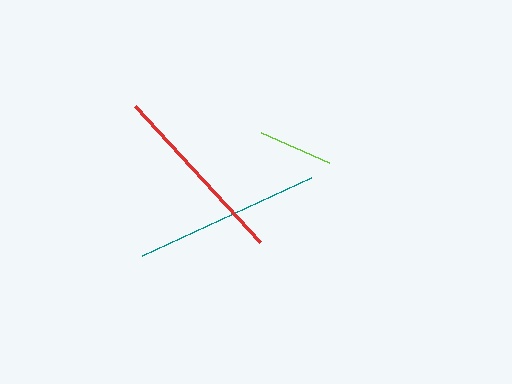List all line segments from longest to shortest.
From longest to shortest: teal, red, lime.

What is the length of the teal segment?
The teal segment is approximately 186 pixels long.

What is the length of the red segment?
The red segment is approximately 185 pixels long.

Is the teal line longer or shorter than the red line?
The teal line is longer than the red line.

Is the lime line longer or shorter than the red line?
The red line is longer than the lime line.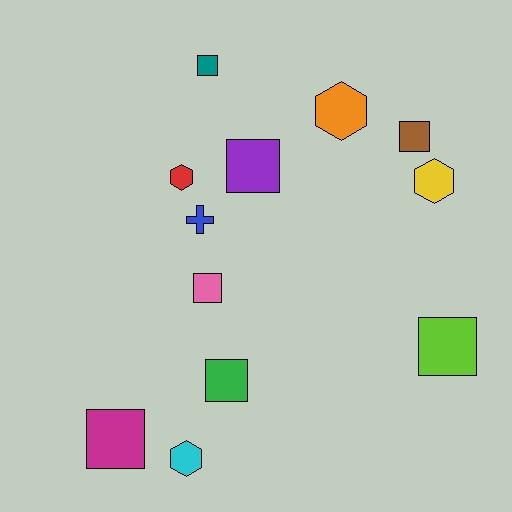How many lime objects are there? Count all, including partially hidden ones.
There is 1 lime object.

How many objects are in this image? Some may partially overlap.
There are 12 objects.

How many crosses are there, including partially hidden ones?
There is 1 cross.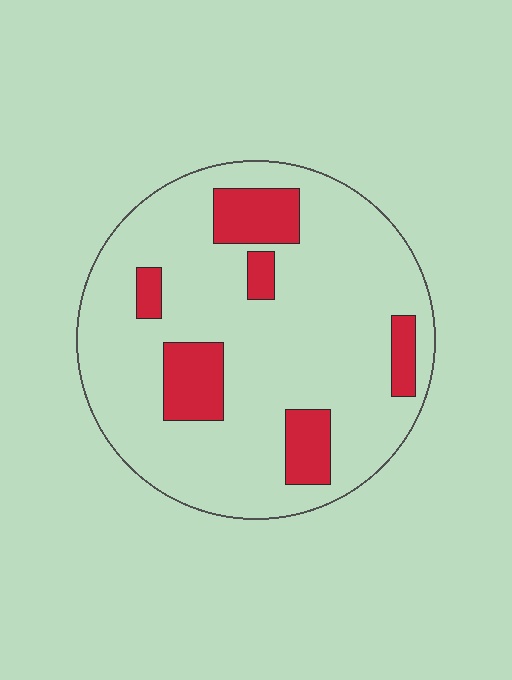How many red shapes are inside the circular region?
6.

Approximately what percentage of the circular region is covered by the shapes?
Approximately 20%.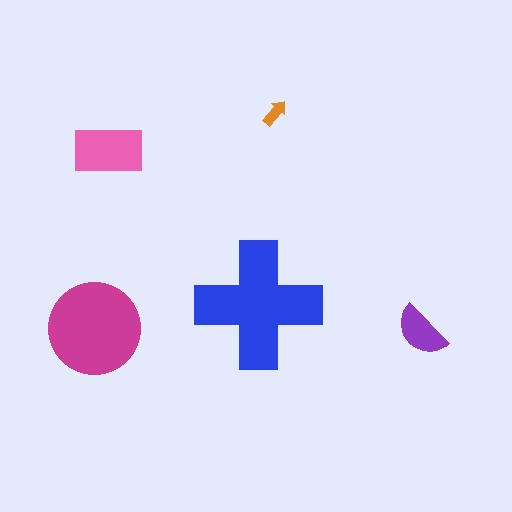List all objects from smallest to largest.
The orange arrow, the purple semicircle, the pink rectangle, the magenta circle, the blue cross.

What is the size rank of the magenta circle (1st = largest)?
2nd.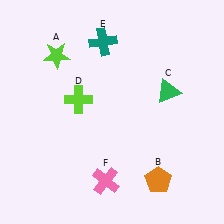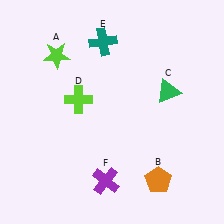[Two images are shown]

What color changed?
The cross (F) changed from pink in Image 1 to purple in Image 2.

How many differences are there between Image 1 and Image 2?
There is 1 difference between the two images.